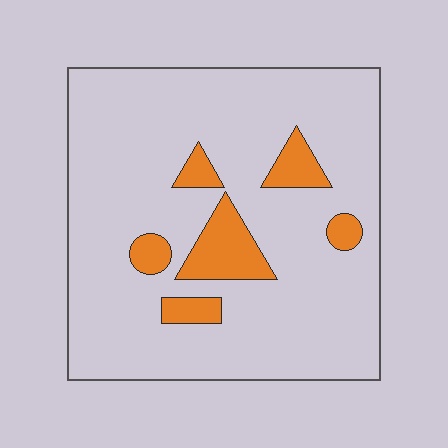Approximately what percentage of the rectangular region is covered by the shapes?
Approximately 15%.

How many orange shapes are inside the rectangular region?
6.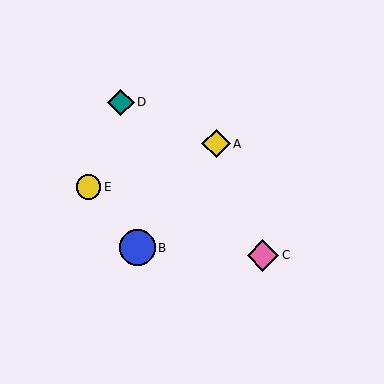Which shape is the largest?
The blue circle (labeled B) is the largest.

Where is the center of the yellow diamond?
The center of the yellow diamond is at (216, 144).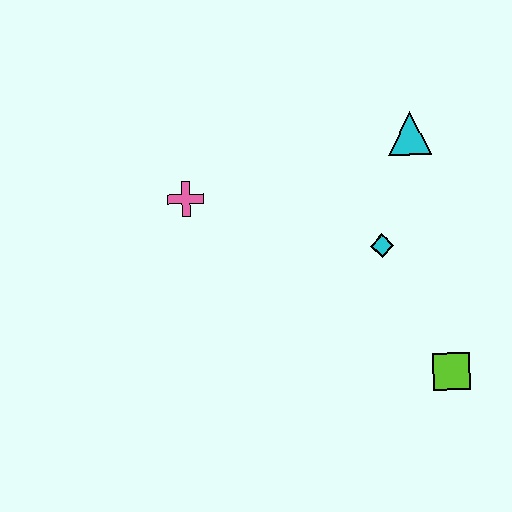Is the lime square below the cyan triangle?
Yes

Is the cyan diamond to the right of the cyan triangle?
No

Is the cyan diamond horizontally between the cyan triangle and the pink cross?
Yes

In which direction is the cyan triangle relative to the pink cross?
The cyan triangle is to the right of the pink cross.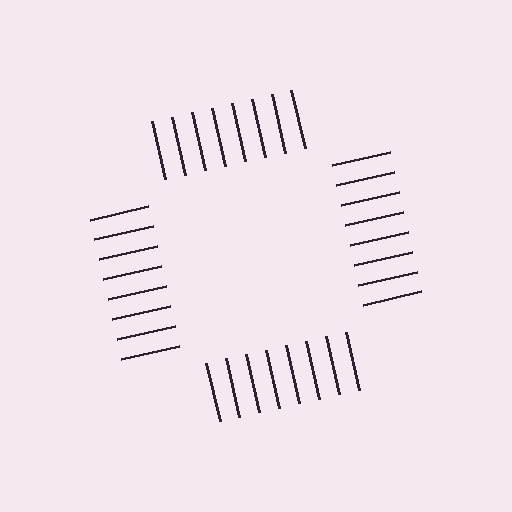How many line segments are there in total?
32 — 8 along each of the 4 edges.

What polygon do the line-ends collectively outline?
An illusory square — the line segments terminate on its edges but no continuous stroke is drawn.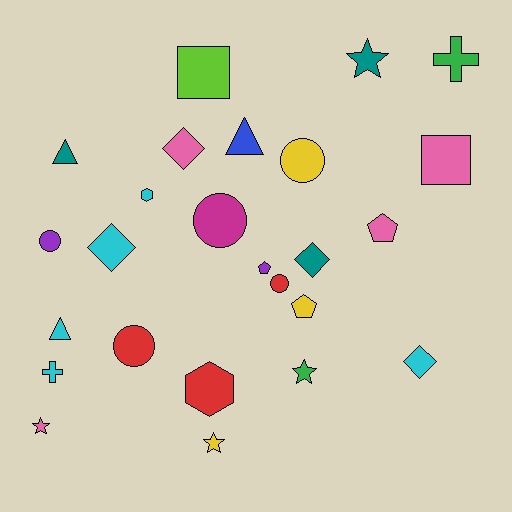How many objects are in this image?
There are 25 objects.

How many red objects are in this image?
There are 3 red objects.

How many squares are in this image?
There are 2 squares.